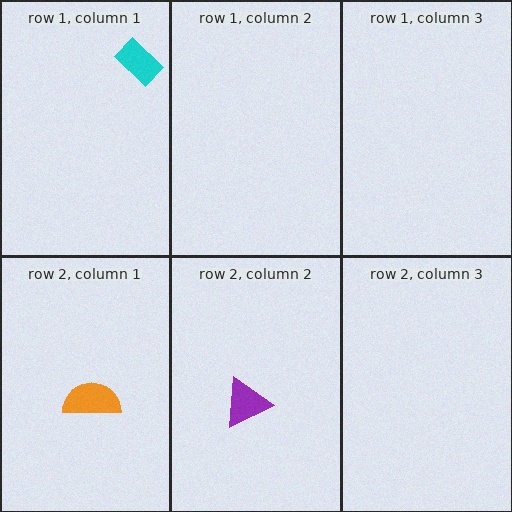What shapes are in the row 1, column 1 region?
The cyan rectangle.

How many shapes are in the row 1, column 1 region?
1.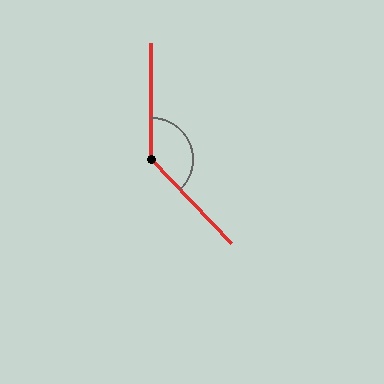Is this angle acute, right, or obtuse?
It is obtuse.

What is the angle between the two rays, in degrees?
Approximately 137 degrees.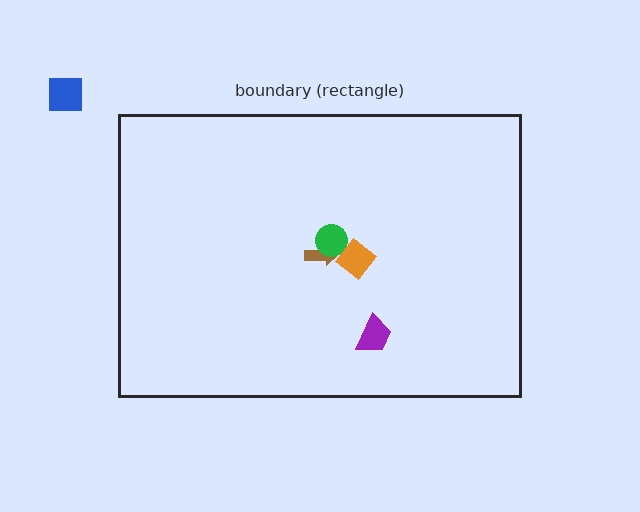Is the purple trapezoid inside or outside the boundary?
Inside.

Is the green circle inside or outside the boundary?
Inside.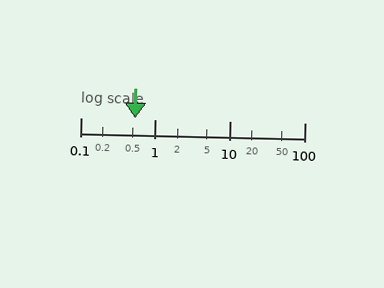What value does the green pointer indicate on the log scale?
The pointer indicates approximately 0.54.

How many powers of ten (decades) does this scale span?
The scale spans 3 decades, from 0.1 to 100.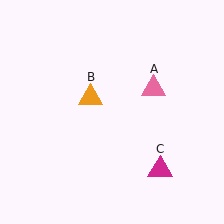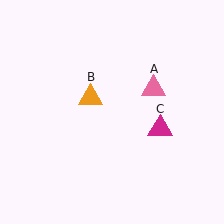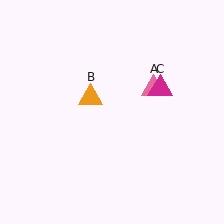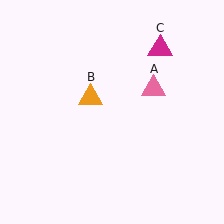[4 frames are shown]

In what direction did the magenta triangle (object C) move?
The magenta triangle (object C) moved up.